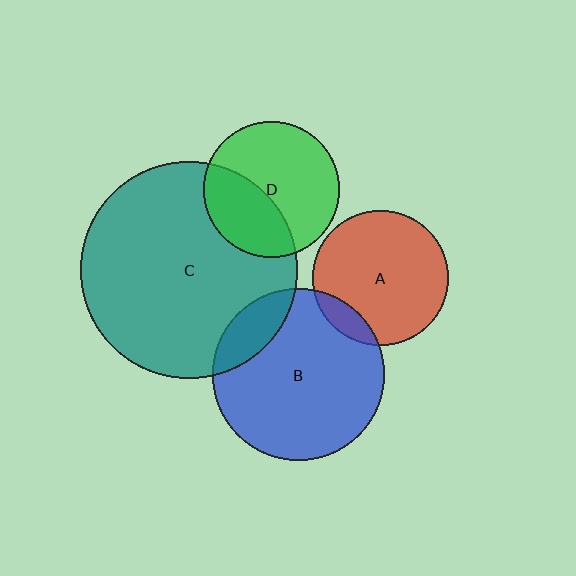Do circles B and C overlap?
Yes.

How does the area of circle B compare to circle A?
Approximately 1.6 times.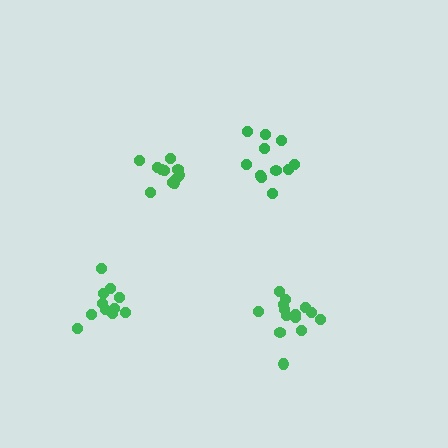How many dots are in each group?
Group 1: 14 dots, Group 2: 11 dots, Group 3: 11 dots, Group 4: 11 dots (47 total).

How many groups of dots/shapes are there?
There are 4 groups.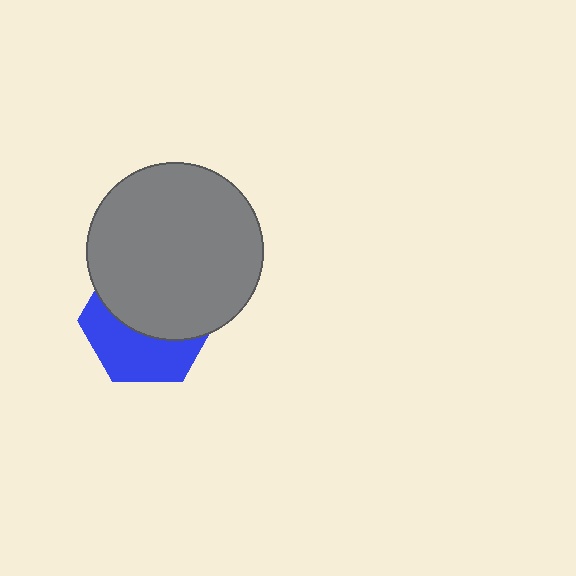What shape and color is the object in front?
The object in front is a gray circle.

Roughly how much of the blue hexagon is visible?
A small part of it is visible (roughly 43%).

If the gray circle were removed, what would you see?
You would see the complete blue hexagon.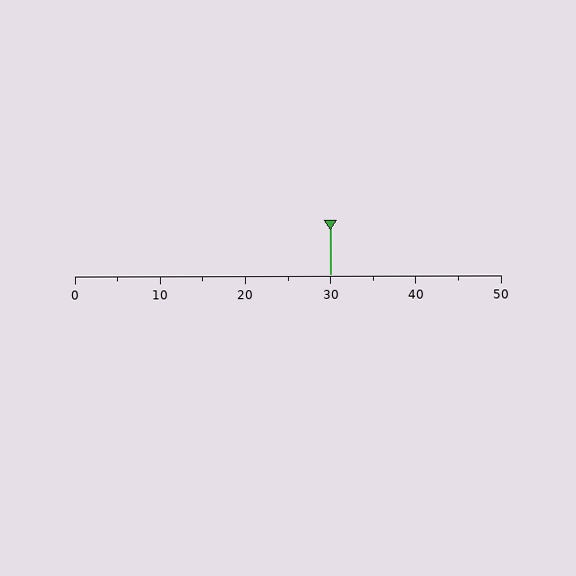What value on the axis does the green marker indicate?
The marker indicates approximately 30.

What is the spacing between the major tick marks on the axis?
The major ticks are spaced 10 apart.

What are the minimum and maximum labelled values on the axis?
The axis runs from 0 to 50.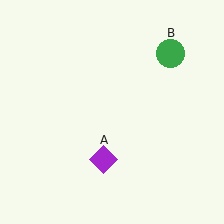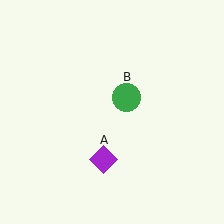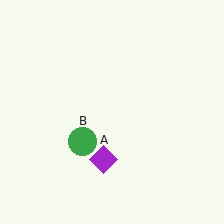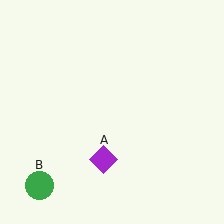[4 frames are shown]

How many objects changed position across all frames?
1 object changed position: green circle (object B).